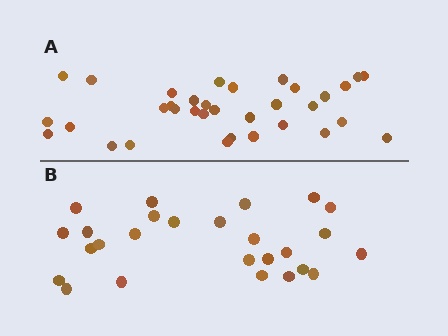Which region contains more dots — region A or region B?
Region A (the top region) has more dots.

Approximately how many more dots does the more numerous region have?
Region A has roughly 8 or so more dots than region B.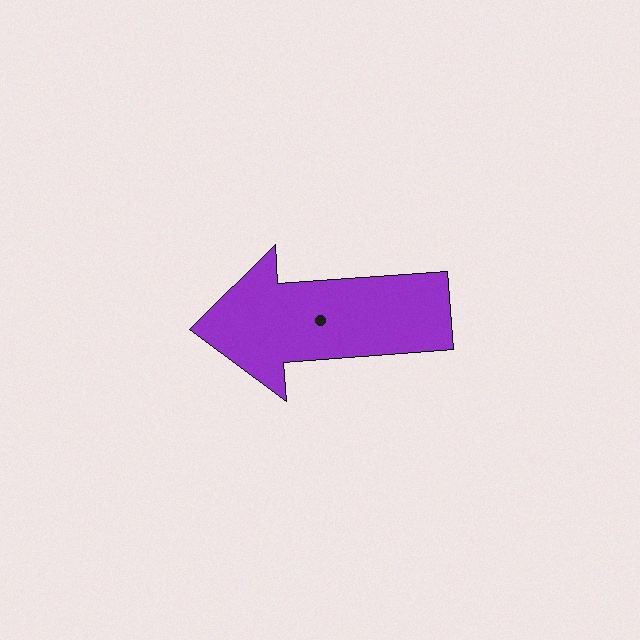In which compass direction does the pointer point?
West.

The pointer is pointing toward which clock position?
Roughly 9 o'clock.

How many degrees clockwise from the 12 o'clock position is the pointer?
Approximately 266 degrees.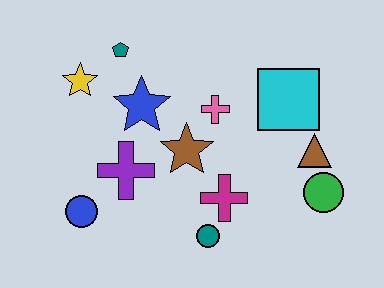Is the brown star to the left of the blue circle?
No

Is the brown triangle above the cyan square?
No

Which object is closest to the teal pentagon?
The yellow star is closest to the teal pentagon.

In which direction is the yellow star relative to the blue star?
The yellow star is to the left of the blue star.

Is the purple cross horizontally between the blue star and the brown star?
No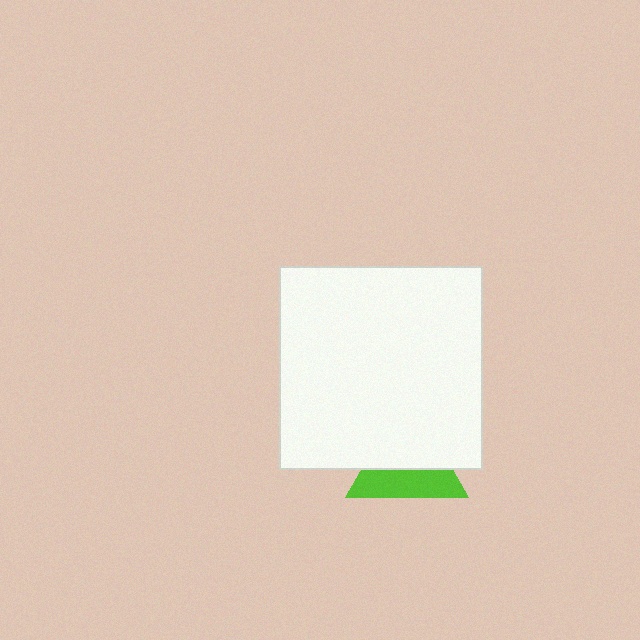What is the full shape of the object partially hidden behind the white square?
The partially hidden object is a lime triangle.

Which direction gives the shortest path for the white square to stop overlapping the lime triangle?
Moving up gives the shortest separation.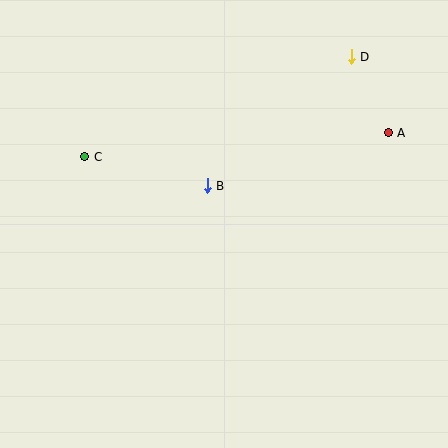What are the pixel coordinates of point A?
Point A is at (388, 133).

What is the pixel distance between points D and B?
The distance between D and B is 193 pixels.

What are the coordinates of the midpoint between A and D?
The midpoint between A and D is at (370, 95).